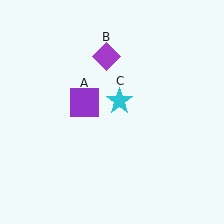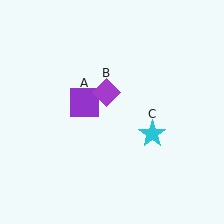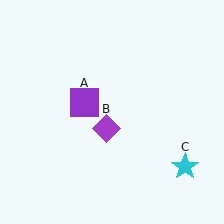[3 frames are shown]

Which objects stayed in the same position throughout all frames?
Purple square (object A) remained stationary.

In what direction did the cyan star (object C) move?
The cyan star (object C) moved down and to the right.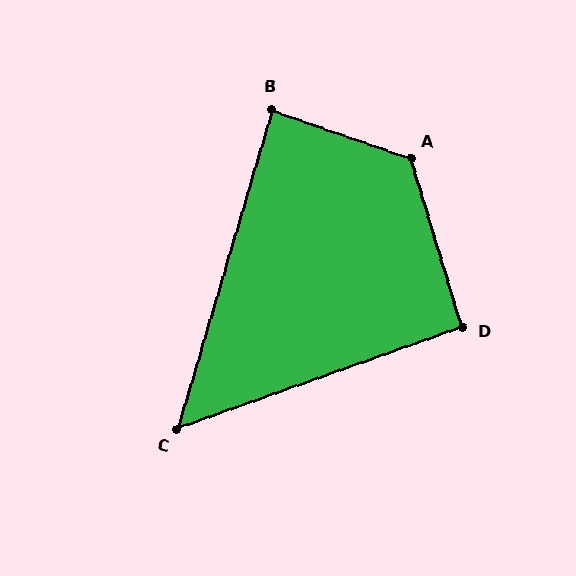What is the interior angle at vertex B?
Approximately 87 degrees (approximately right).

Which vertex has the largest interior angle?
A, at approximately 126 degrees.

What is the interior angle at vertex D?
Approximately 93 degrees (approximately right).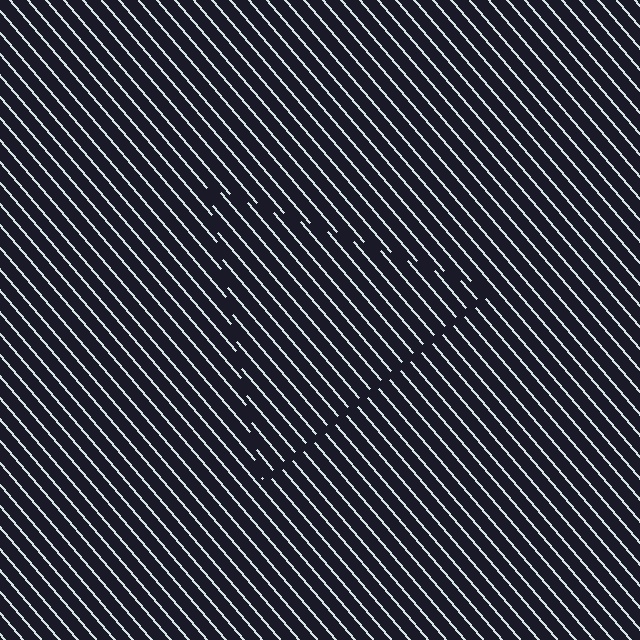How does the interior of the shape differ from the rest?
The interior of the shape contains the same grating, shifted by half a period — the contour is defined by the phase discontinuity where line-ends from the inner and outer gratings abut.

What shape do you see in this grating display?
An illusory triangle. The interior of the shape contains the same grating, shifted by half a period — the contour is defined by the phase discontinuity where line-ends from the inner and outer gratings abut.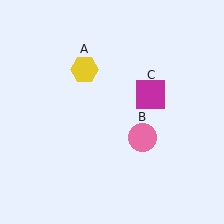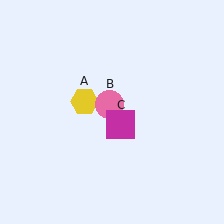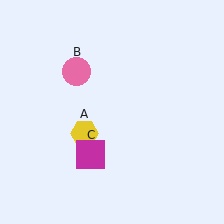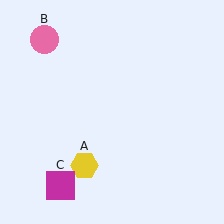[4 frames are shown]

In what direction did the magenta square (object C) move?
The magenta square (object C) moved down and to the left.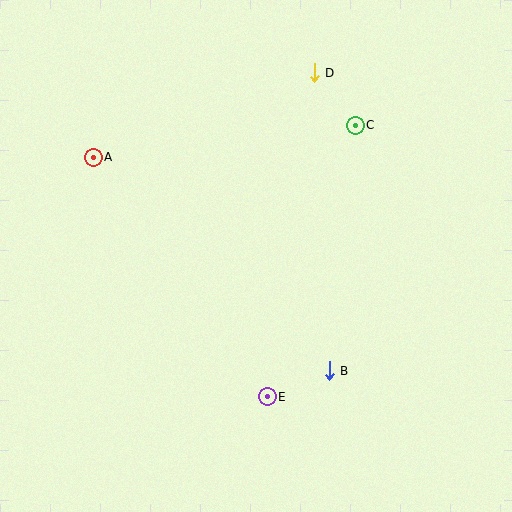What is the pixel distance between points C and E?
The distance between C and E is 286 pixels.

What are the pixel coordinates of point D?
Point D is at (314, 73).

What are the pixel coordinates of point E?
Point E is at (267, 397).